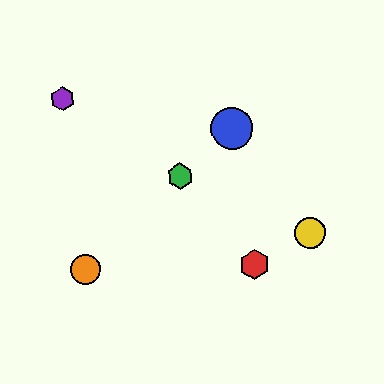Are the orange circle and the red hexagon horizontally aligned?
Yes, both are at y≈269.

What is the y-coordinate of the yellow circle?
The yellow circle is at y≈233.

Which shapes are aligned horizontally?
The red hexagon, the orange circle are aligned horizontally.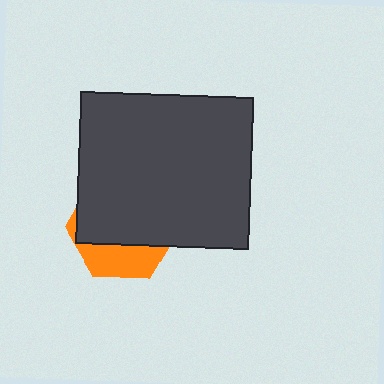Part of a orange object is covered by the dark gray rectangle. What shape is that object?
It is a hexagon.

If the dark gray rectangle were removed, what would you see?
You would see the complete orange hexagon.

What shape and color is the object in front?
The object in front is a dark gray rectangle.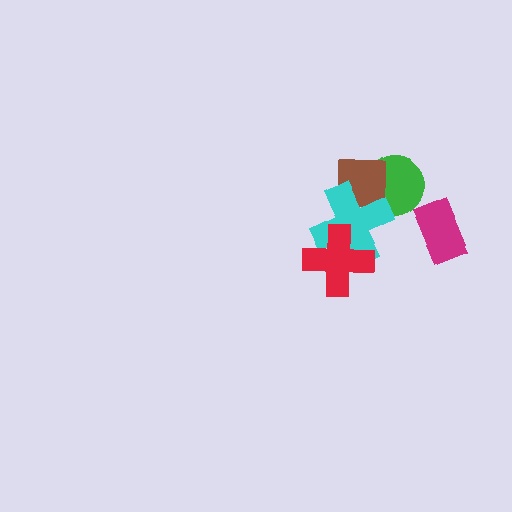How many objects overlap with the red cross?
1 object overlaps with the red cross.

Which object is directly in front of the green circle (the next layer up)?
The brown square is directly in front of the green circle.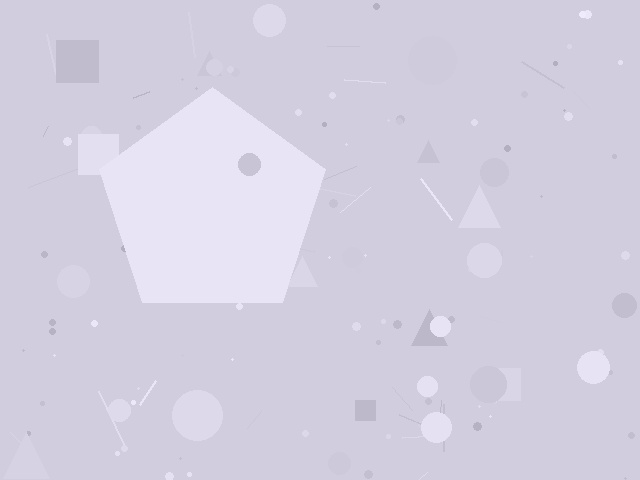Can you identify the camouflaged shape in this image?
The camouflaged shape is a pentagon.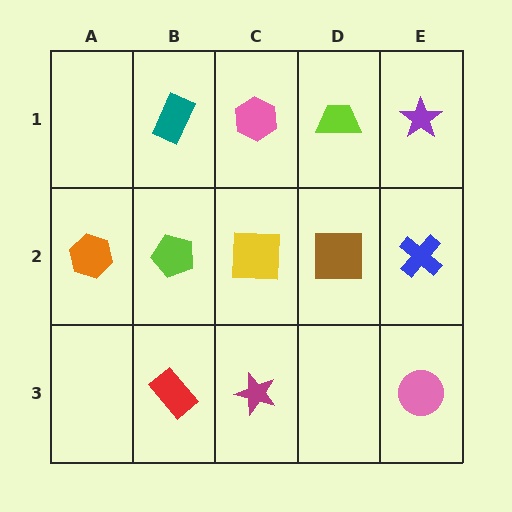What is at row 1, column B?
A teal rectangle.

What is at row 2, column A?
An orange hexagon.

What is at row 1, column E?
A purple star.